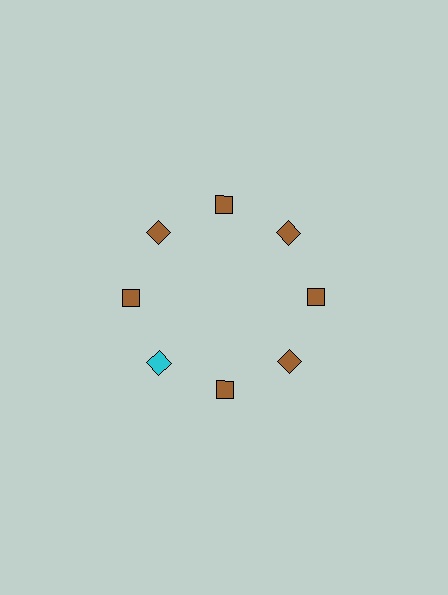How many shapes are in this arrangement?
There are 8 shapes arranged in a ring pattern.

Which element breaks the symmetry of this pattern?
The cyan square at roughly the 8 o'clock position breaks the symmetry. All other shapes are brown squares.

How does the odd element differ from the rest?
It has a different color: cyan instead of brown.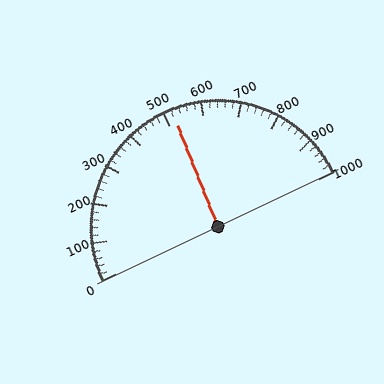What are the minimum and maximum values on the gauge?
The gauge ranges from 0 to 1000.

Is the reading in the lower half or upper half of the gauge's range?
The reading is in the upper half of the range (0 to 1000).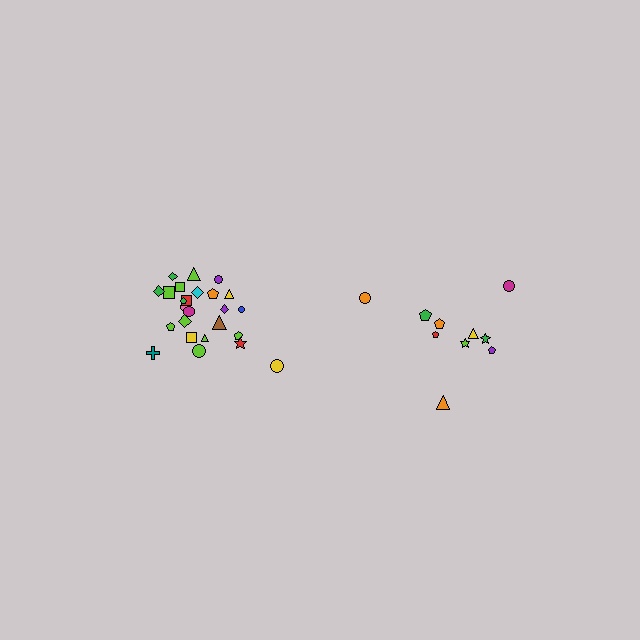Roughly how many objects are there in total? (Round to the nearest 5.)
Roughly 35 objects in total.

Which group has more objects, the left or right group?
The left group.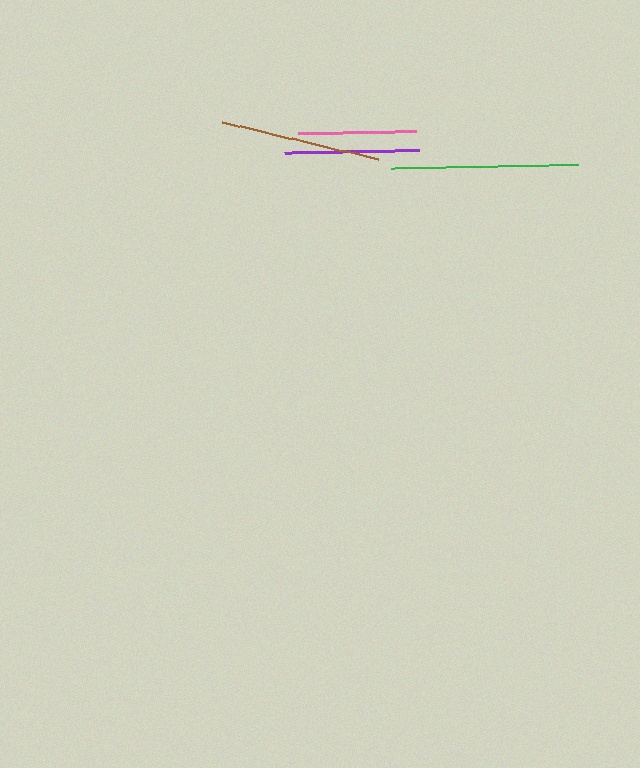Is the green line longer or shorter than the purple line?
The green line is longer than the purple line.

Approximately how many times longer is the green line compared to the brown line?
The green line is approximately 1.2 times the length of the brown line.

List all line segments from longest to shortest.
From longest to shortest: green, brown, purple, pink.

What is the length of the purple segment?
The purple segment is approximately 135 pixels long.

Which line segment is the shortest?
The pink line is the shortest at approximately 118 pixels.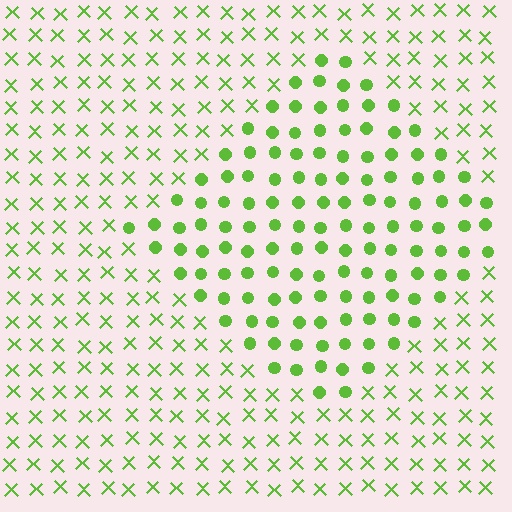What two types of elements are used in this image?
The image uses circles inside the diamond region and X marks outside it.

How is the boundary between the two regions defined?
The boundary is defined by a change in element shape: circles inside vs. X marks outside. All elements share the same color and spacing.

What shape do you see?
I see a diamond.